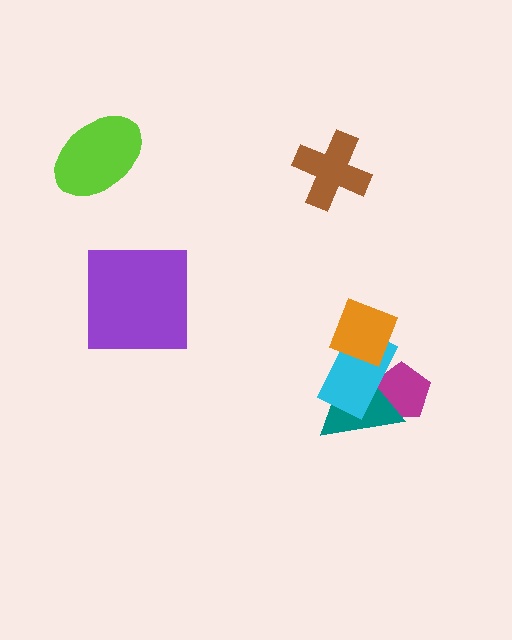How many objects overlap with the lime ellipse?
0 objects overlap with the lime ellipse.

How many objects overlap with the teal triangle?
3 objects overlap with the teal triangle.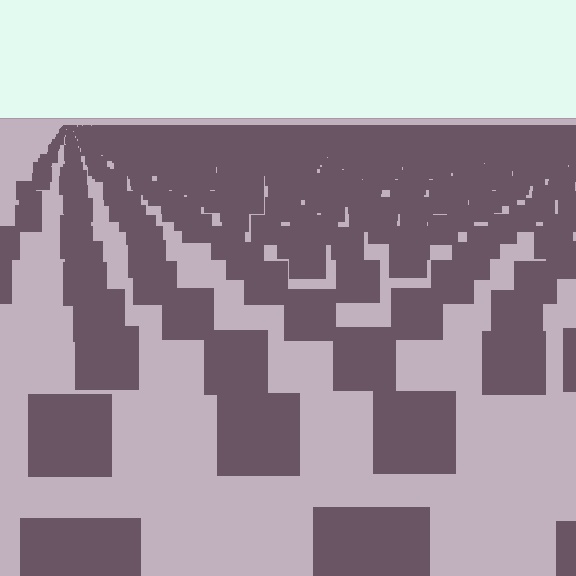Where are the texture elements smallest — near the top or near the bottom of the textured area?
Near the top.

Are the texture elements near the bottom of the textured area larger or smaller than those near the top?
Larger. Near the bottom, elements are closer to the viewer and appear at a bigger on-screen size.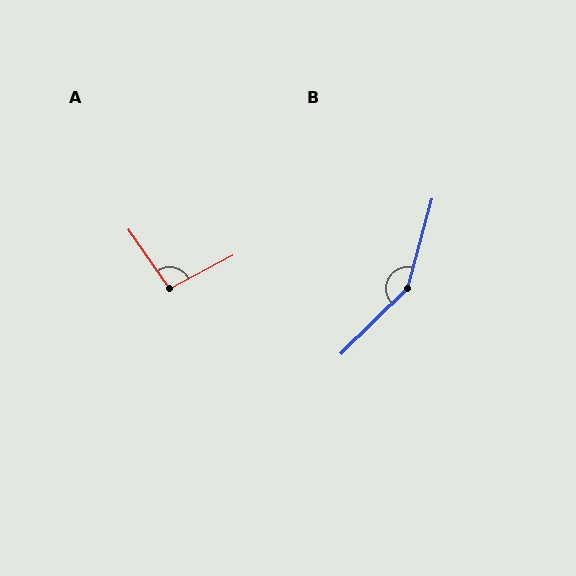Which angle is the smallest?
A, at approximately 97 degrees.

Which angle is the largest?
B, at approximately 150 degrees.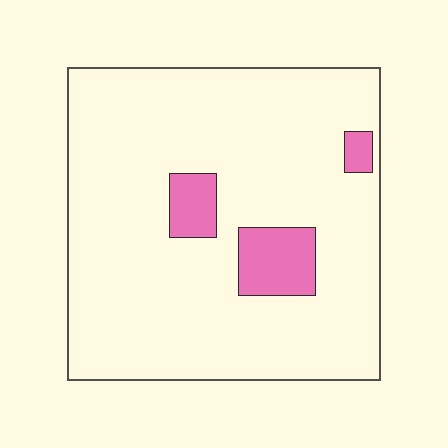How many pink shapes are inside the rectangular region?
3.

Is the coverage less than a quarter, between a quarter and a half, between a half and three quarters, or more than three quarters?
Less than a quarter.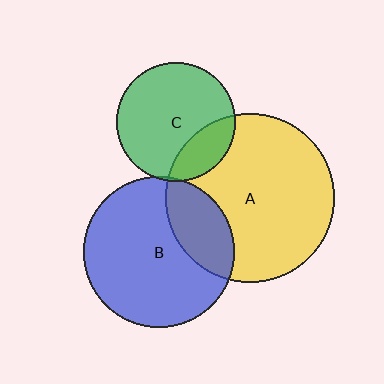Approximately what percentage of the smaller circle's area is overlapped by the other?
Approximately 25%.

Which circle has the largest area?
Circle A (yellow).